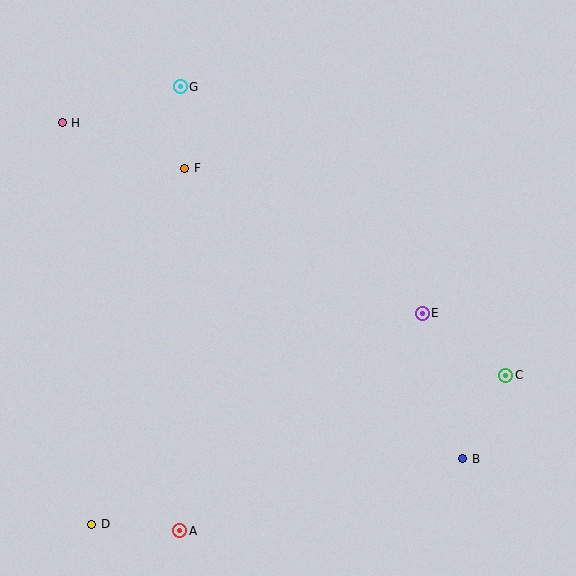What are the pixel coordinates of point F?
Point F is at (185, 168).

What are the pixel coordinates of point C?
Point C is at (506, 375).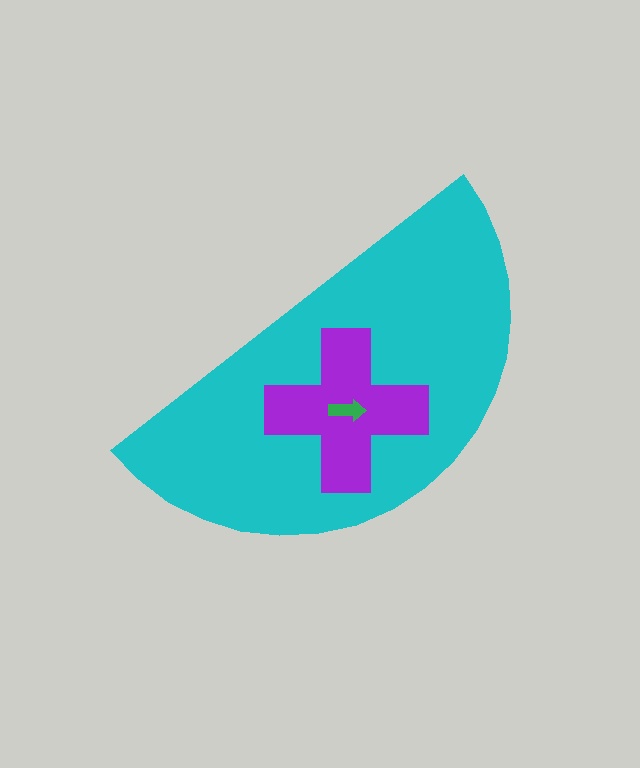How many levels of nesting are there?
3.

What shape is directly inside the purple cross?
The green arrow.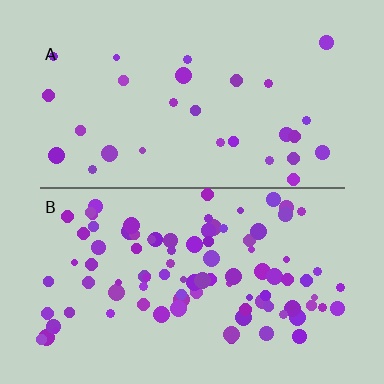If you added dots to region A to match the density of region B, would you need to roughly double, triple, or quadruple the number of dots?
Approximately triple.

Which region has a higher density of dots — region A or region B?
B (the bottom).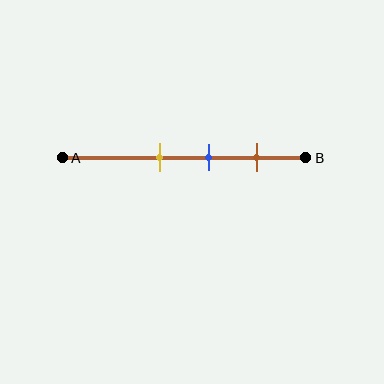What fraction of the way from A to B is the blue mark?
The blue mark is approximately 60% (0.6) of the way from A to B.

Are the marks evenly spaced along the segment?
Yes, the marks are approximately evenly spaced.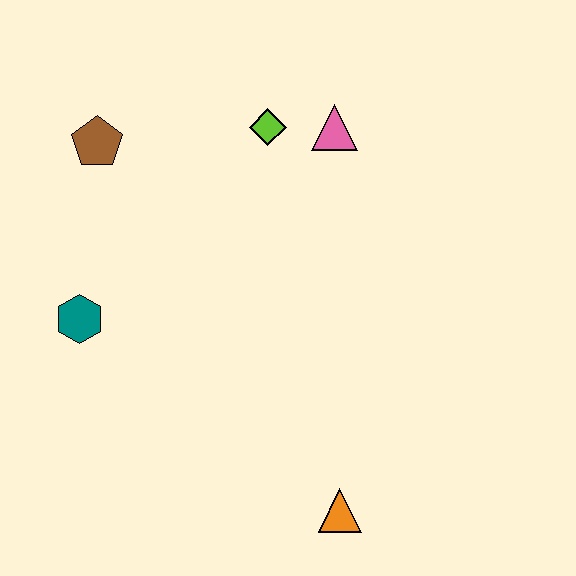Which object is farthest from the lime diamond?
The orange triangle is farthest from the lime diamond.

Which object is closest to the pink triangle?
The lime diamond is closest to the pink triangle.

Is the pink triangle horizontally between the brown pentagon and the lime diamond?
No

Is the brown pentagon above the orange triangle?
Yes